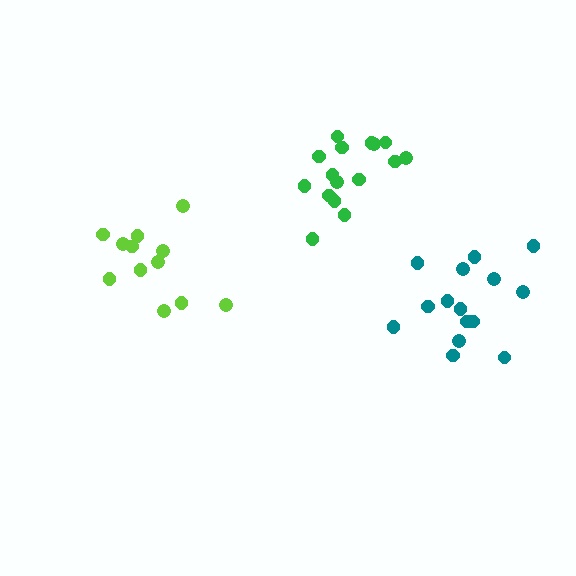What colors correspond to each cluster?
The clusters are colored: green, lime, teal.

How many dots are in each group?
Group 1: 16 dots, Group 2: 12 dots, Group 3: 15 dots (43 total).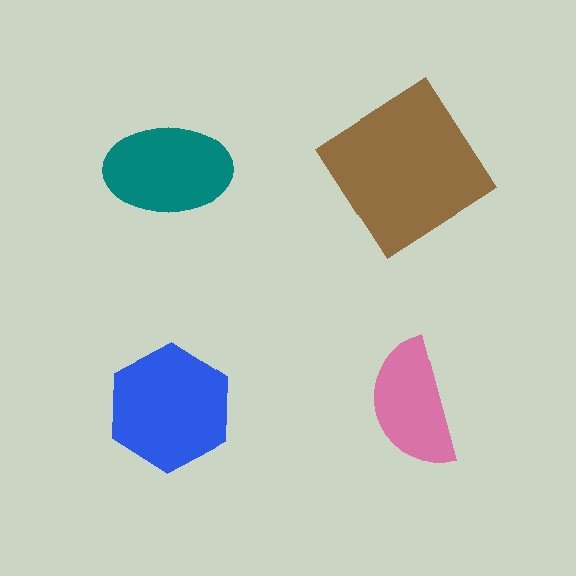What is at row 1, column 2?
A brown diamond.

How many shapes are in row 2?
2 shapes.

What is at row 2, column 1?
A blue hexagon.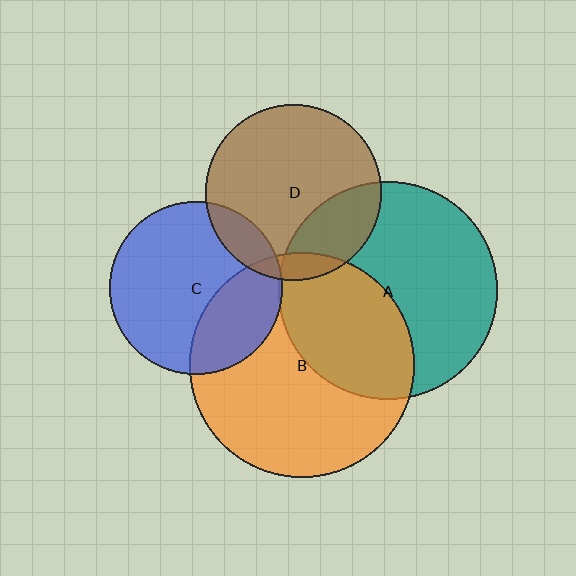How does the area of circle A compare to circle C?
Approximately 1.6 times.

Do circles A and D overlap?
Yes.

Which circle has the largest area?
Circle B (orange).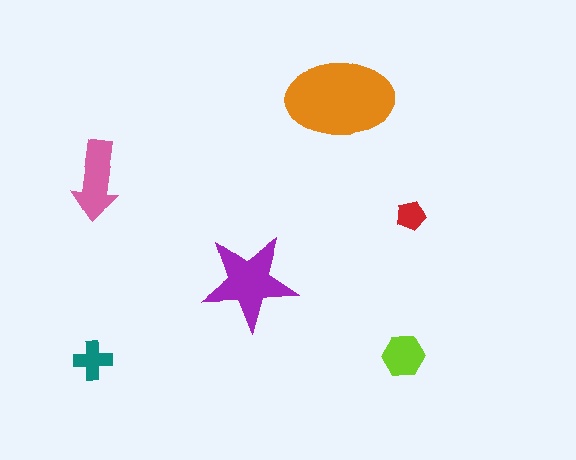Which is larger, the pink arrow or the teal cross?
The pink arrow.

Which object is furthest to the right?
The red pentagon is rightmost.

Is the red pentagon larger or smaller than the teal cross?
Smaller.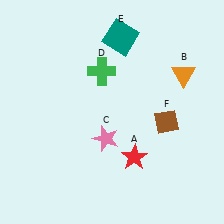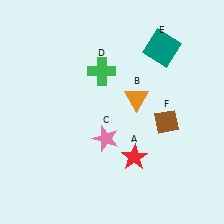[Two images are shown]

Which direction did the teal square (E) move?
The teal square (E) moved right.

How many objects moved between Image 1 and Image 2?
2 objects moved between the two images.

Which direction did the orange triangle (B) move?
The orange triangle (B) moved left.